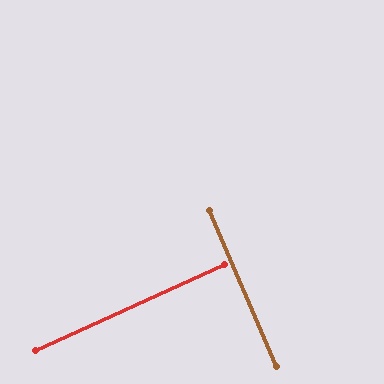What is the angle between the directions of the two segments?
Approximately 89 degrees.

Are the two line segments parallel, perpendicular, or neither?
Perpendicular — they meet at approximately 89°.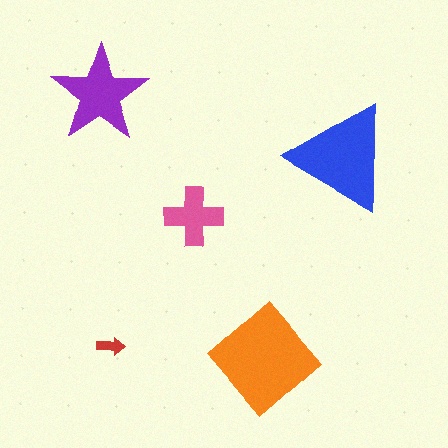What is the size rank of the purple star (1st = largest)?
3rd.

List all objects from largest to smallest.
The orange diamond, the blue triangle, the purple star, the pink cross, the red arrow.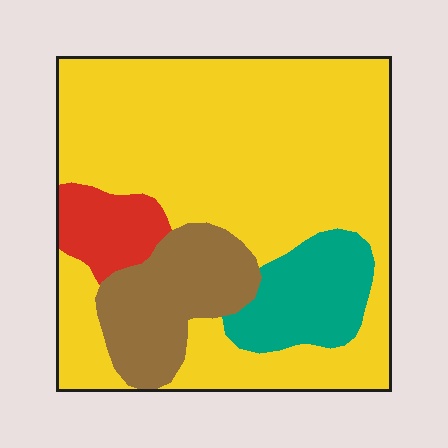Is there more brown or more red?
Brown.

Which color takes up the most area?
Yellow, at roughly 65%.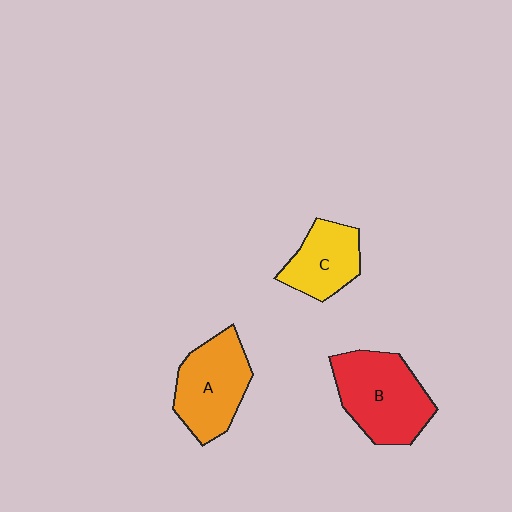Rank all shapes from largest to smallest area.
From largest to smallest: B (red), A (orange), C (yellow).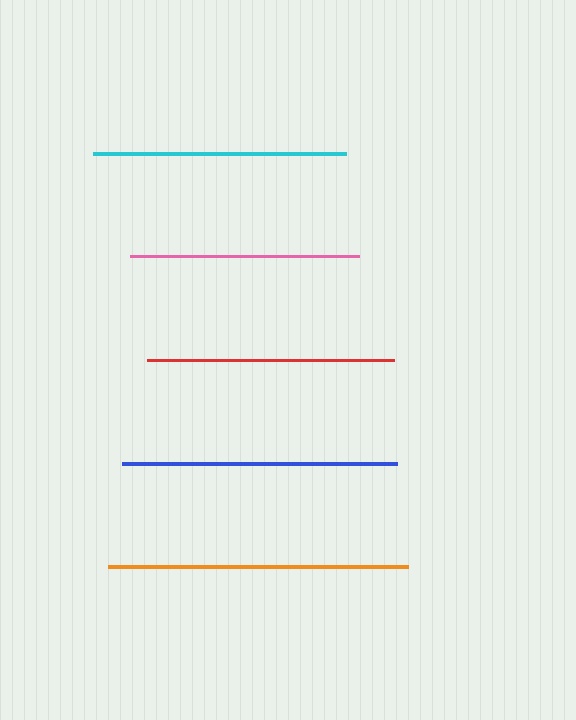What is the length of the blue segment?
The blue segment is approximately 274 pixels long.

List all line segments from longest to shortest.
From longest to shortest: orange, blue, cyan, red, pink.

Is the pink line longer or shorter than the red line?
The red line is longer than the pink line.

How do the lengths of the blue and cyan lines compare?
The blue and cyan lines are approximately the same length.